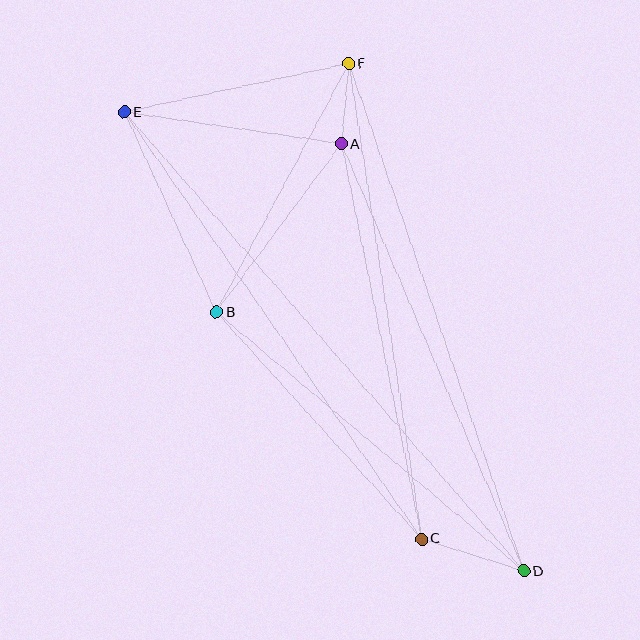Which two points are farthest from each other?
Points D and E are farthest from each other.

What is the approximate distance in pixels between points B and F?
The distance between B and F is approximately 281 pixels.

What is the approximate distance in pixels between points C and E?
The distance between C and E is approximately 520 pixels.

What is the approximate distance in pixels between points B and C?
The distance between B and C is approximately 305 pixels.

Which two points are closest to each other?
Points A and F are closest to each other.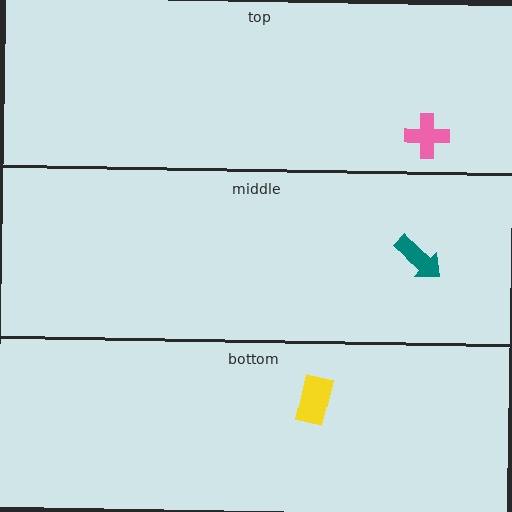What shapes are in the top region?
The pink cross.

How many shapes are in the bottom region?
1.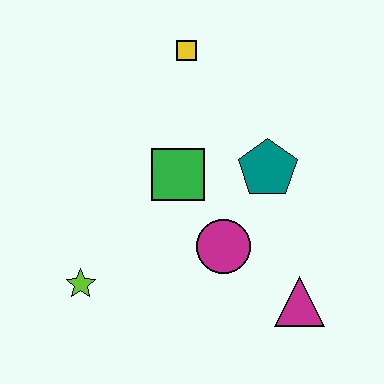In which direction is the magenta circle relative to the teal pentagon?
The magenta circle is below the teal pentagon.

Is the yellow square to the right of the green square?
Yes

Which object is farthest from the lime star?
The yellow square is farthest from the lime star.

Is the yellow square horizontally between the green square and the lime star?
No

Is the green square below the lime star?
No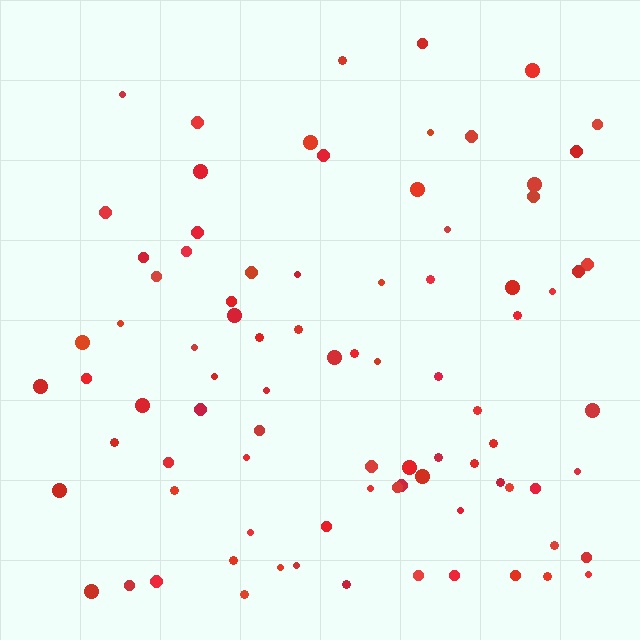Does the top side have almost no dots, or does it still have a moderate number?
Still a moderate number, just noticeably fewer than the bottom.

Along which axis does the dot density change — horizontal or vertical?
Vertical.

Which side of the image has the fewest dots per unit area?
The top.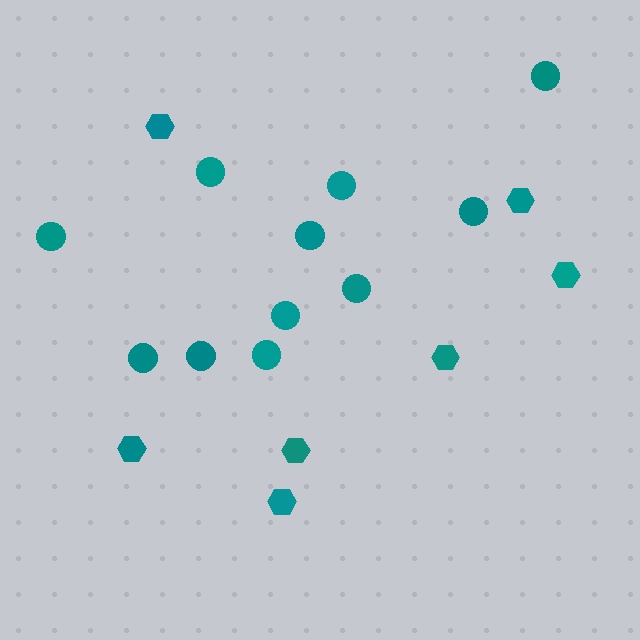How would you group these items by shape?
There are 2 groups: one group of hexagons (7) and one group of circles (11).